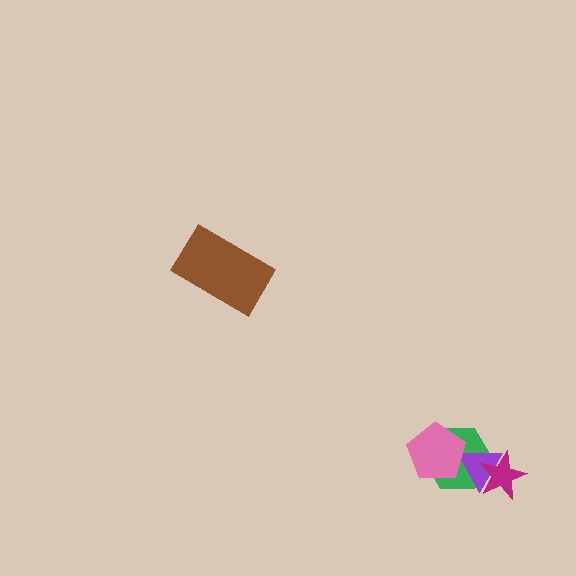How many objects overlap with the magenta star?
2 objects overlap with the magenta star.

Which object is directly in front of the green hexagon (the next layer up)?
The purple triangle is directly in front of the green hexagon.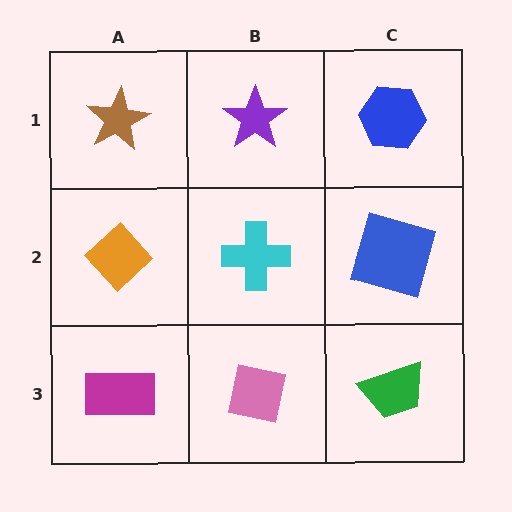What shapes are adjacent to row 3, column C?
A blue square (row 2, column C), a pink square (row 3, column B).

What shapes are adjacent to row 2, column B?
A purple star (row 1, column B), a pink square (row 3, column B), an orange diamond (row 2, column A), a blue square (row 2, column C).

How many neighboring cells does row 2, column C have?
3.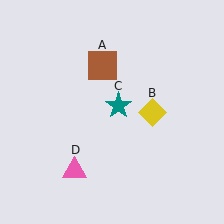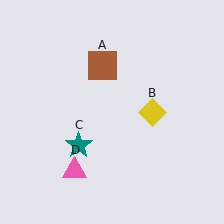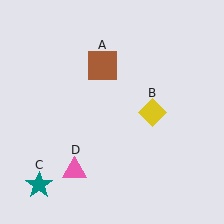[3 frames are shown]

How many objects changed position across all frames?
1 object changed position: teal star (object C).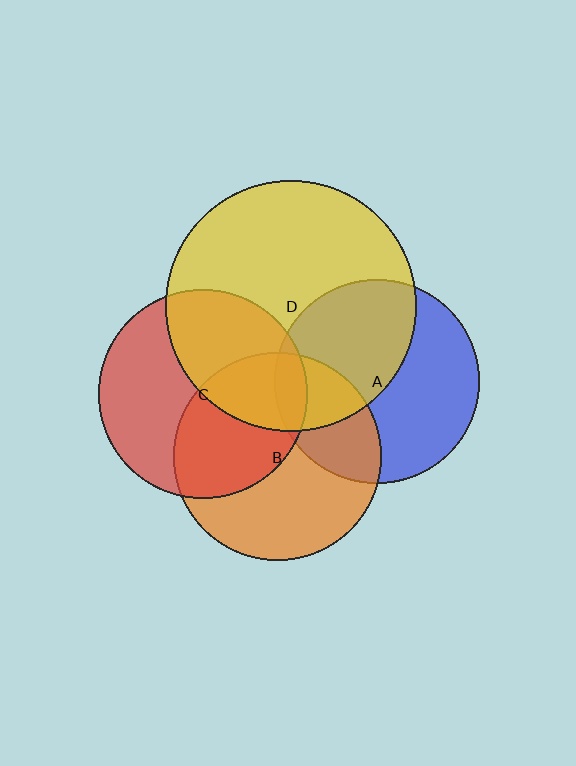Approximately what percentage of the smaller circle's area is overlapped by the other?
Approximately 40%.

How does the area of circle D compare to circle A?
Approximately 1.5 times.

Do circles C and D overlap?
Yes.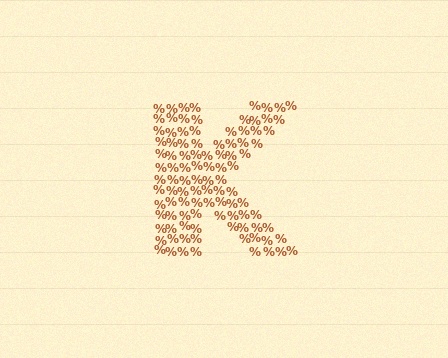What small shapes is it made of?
It is made of small percent signs.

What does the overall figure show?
The overall figure shows the letter K.